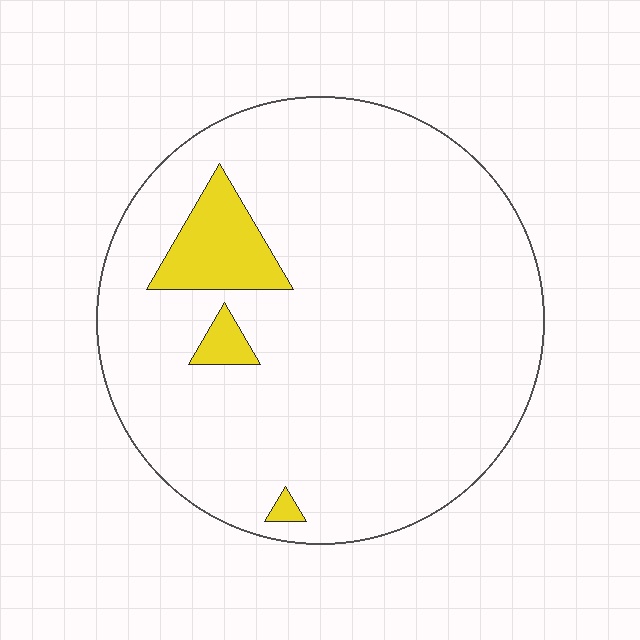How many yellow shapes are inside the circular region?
3.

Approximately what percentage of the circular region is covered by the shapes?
Approximately 10%.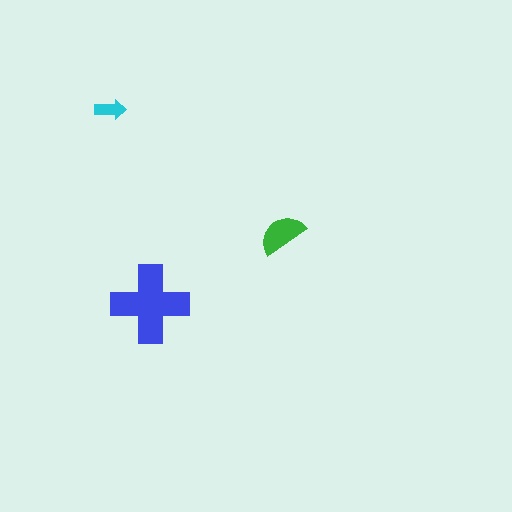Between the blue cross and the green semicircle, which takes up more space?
The blue cross.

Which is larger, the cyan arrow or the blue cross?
The blue cross.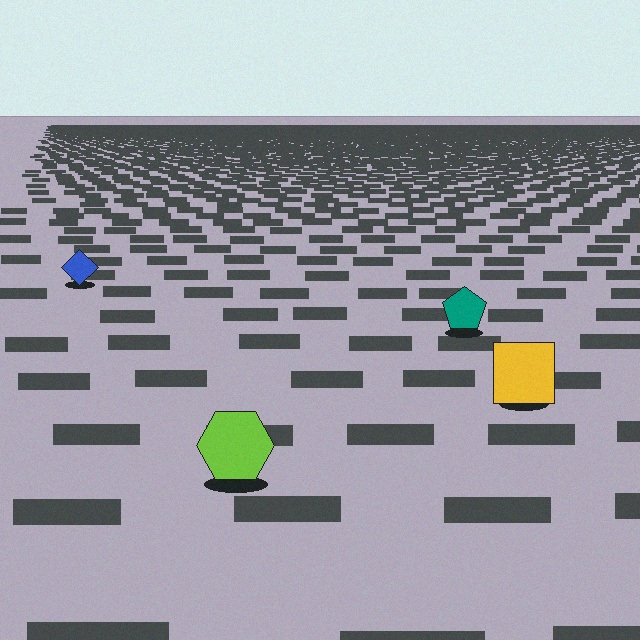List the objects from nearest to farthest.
From nearest to farthest: the lime hexagon, the yellow square, the teal pentagon, the blue diamond.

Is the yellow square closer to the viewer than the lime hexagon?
No. The lime hexagon is closer — you can tell from the texture gradient: the ground texture is coarser near it.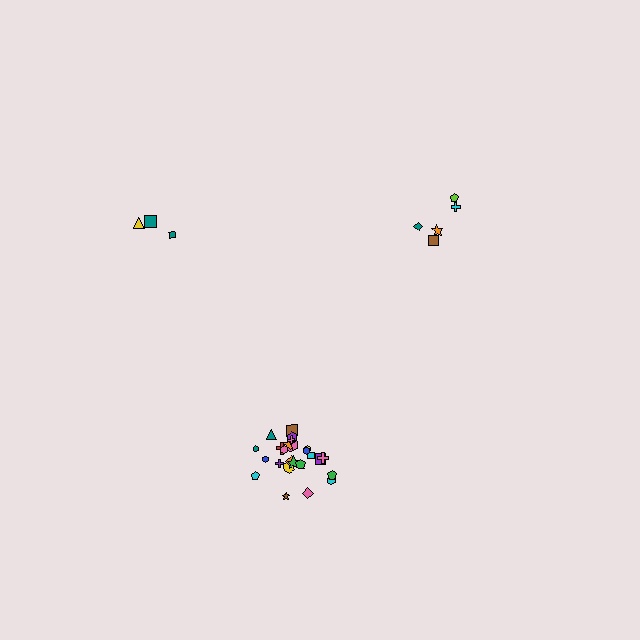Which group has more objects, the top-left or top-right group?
The top-right group.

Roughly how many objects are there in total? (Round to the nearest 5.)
Roughly 35 objects in total.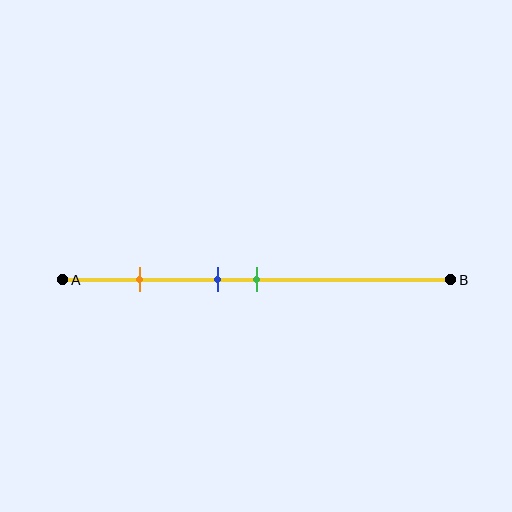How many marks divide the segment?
There are 3 marks dividing the segment.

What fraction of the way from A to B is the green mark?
The green mark is approximately 50% (0.5) of the way from A to B.